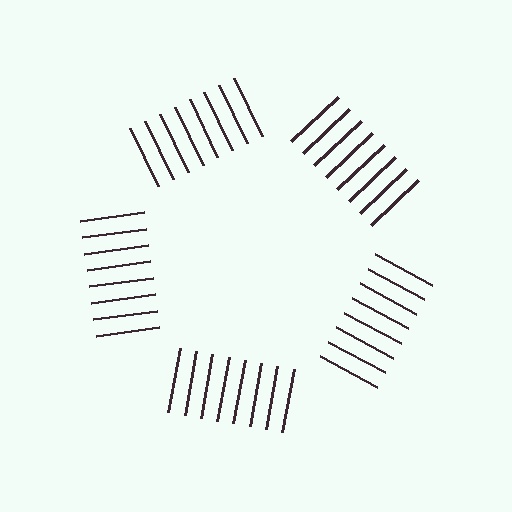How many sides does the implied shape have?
5 sides — the line-ends trace a pentagon.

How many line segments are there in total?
40 — 8 along each of the 5 edges.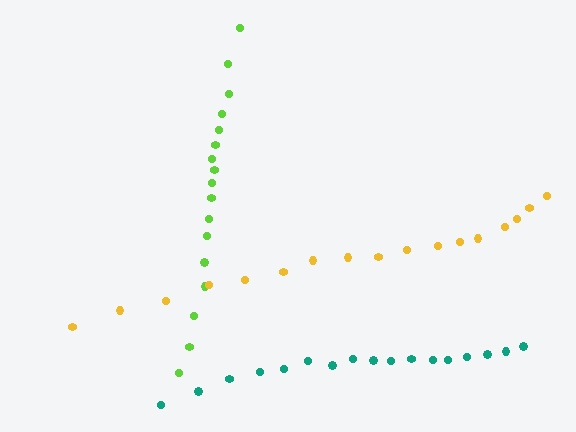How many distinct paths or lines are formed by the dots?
There are 3 distinct paths.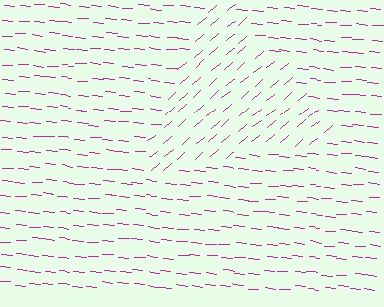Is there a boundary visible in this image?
Yes, there is a texture boundary formed by a change in line orientation.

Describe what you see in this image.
The image is filled with small magenta line segments. A triangle region in the image has lines oriented differently from the surrounding lines, creating a visible texture boundary.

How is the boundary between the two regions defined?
The boundary is defined purely by a change in line orientation (approximately 45 degrees difference). All lines are the same color and thickness.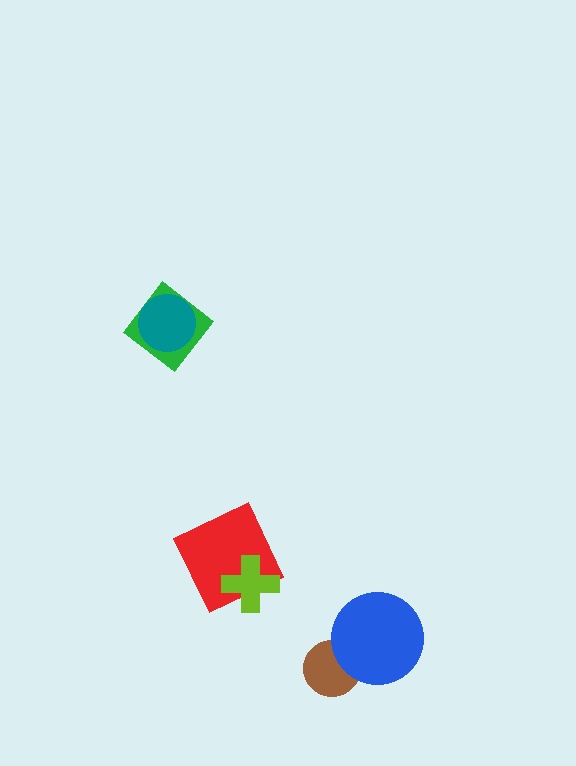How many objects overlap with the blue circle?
1 object overlaps with the blue circle.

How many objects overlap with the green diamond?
1 object overlaps with the green diamond.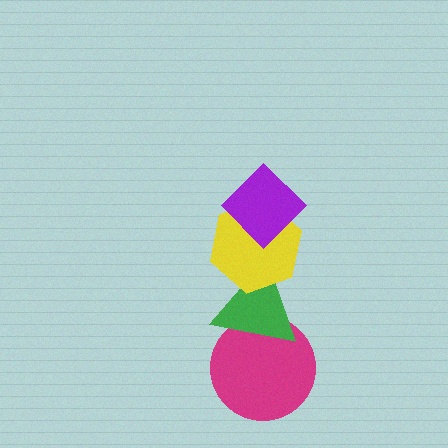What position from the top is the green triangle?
The green triangle is 3rd from the top.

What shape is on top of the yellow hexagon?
The purple diamond is on top of the yellow hexagon.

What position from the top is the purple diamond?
The purple diamond is 1st from the top.